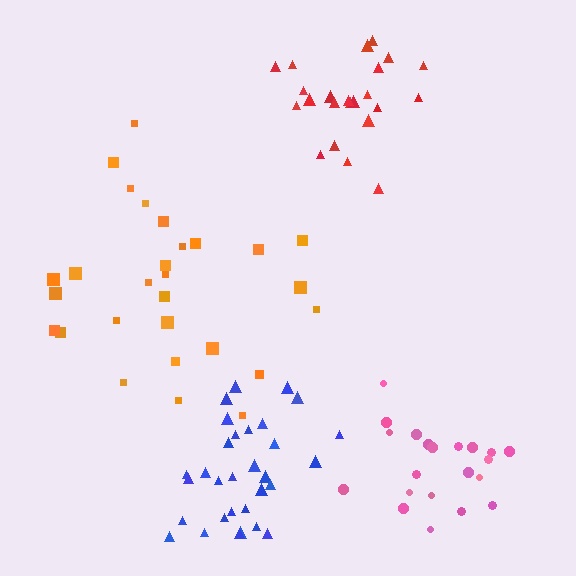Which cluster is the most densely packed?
Red.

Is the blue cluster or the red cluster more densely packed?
Red.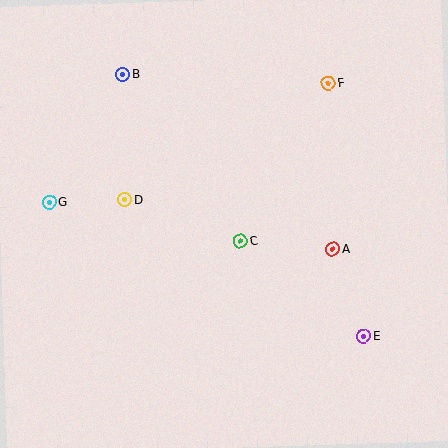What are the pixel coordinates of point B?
Point B is at (123, 75).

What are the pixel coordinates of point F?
Point F is at (328, 83).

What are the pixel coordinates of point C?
Point C is at (241, 241).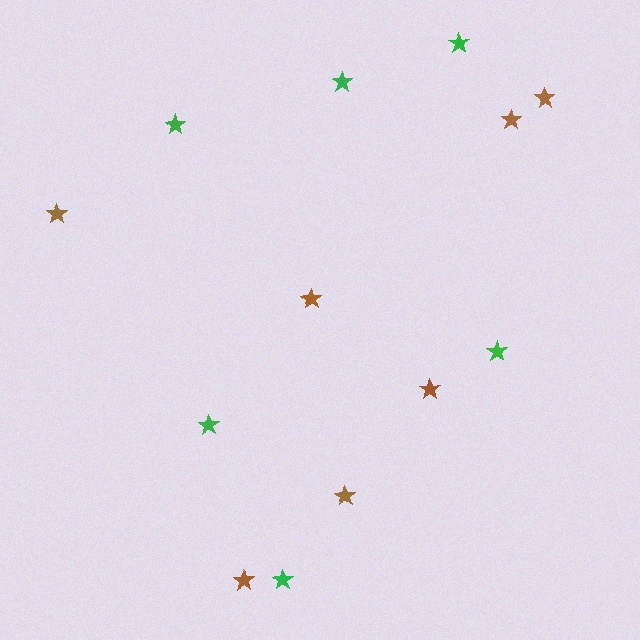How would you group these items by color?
There are 2 groups: one group of green stars (6) and one group of brown stars (7).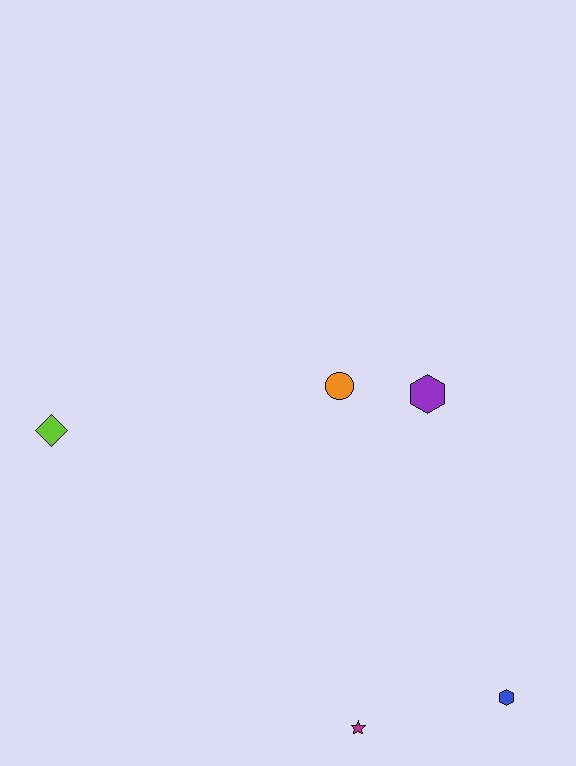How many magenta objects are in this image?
There is 1 magenta object.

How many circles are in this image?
There is 1 circle.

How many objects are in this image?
There are 5 objects.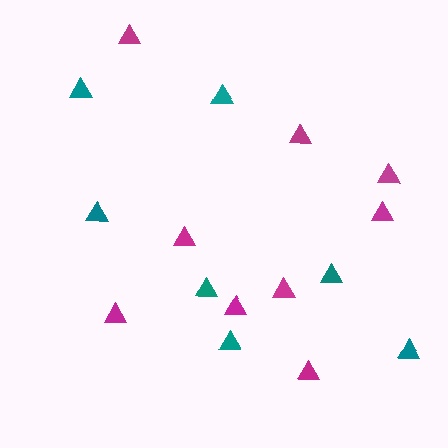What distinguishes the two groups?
There are 2 groups: one group of teal triangles (7) and one group of magenta triangles (9).